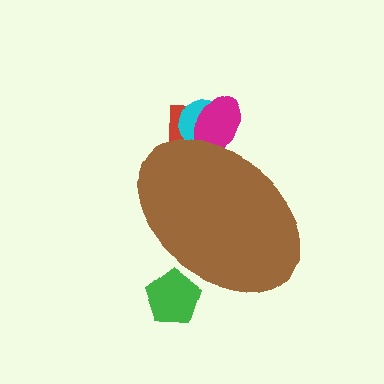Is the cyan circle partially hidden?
Yes, the cyan circle is partially hidden behind the brown ellipse.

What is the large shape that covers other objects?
A brown ellipse.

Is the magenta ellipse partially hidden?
Yes, the magenta ellipse is partially hidden behind the brown ellipse.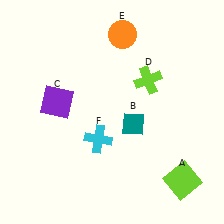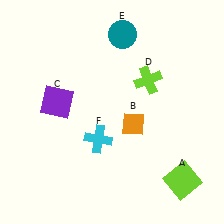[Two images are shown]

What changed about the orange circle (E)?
In Image 1, E is orange. In Image 2, it changed to teal.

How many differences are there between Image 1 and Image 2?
There are 2 differences between the two images.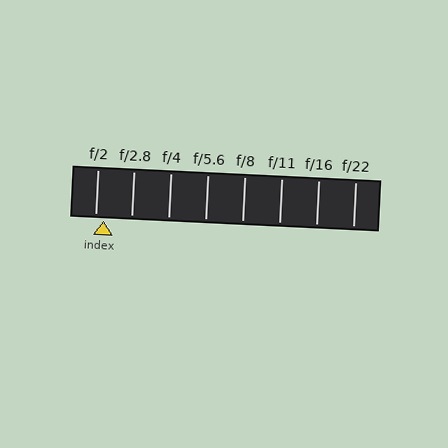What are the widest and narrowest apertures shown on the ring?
The widest aperture shown is f/2 and the narrowest is f/22.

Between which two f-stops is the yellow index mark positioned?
The index mark is between f/2 and f/2.8.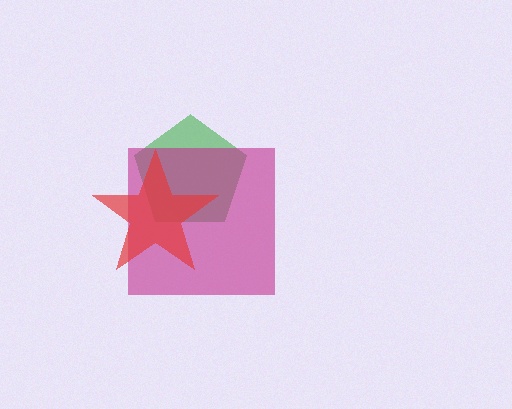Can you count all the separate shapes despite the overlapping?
Yes, there are 3 separate shapes.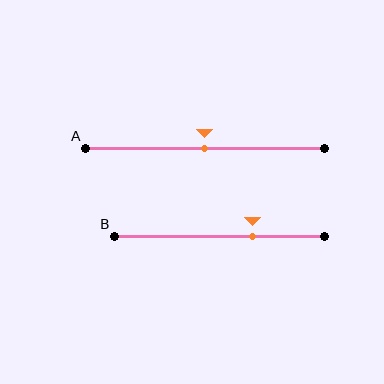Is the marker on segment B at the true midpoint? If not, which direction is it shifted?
No, the marker on segment B is shifted to the right by about 16% of the segment length.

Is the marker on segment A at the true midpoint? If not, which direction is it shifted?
Yes, the marker on segment A is at the true midpoint.